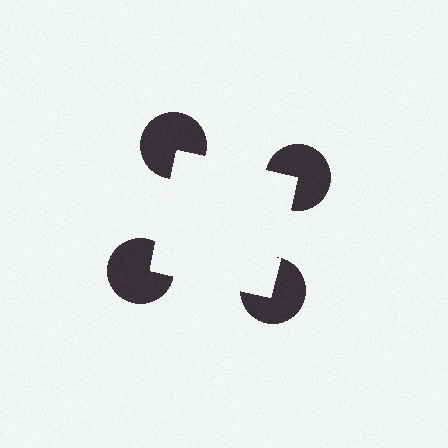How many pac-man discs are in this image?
There are 4 — one at each vertex of the illusory square.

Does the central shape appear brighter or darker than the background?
It typically appears slightly brighter than the background, even though no actual brightness change is drawn.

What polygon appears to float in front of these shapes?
An illusory square — its edges are inferred from the aligned wedge cuts in the pac-man discs, not physically drawn.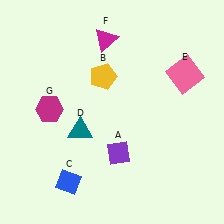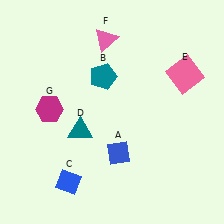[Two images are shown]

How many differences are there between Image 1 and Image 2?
There are 3 differences between the two images.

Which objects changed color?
A changed from purple to blue. B changed from yellow to teal. F changed from magenta to pink.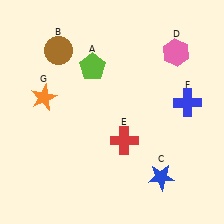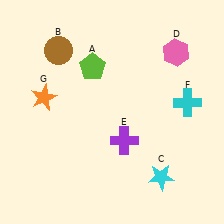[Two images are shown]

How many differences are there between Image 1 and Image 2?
There are 3 differences between the two images.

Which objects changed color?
C changed from blue to cyan. E changed from red to purple. F changed from blue to cyan.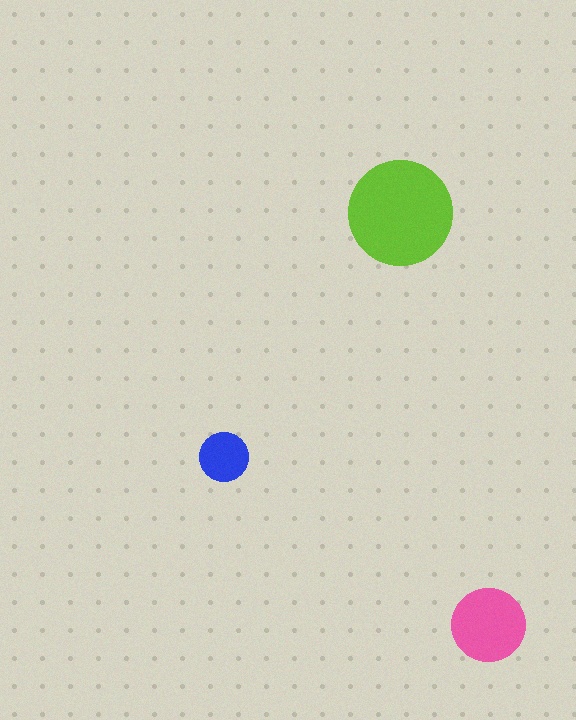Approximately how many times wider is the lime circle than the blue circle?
About 2 times wider.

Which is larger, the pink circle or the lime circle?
The lime one.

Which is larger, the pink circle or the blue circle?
The pink one.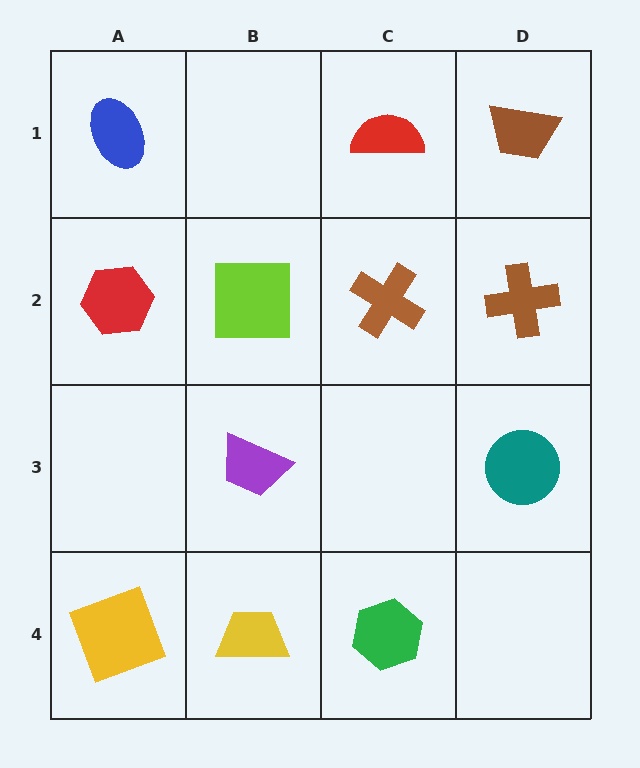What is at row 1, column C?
A red semicircle.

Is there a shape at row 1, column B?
No, that cell is empty.